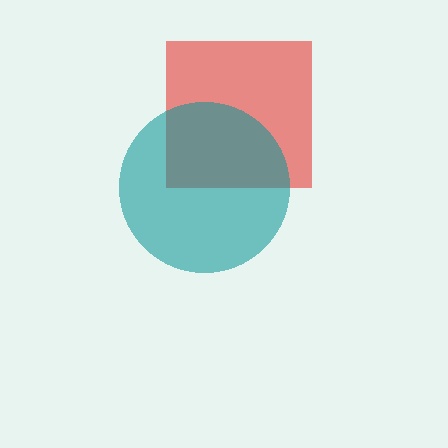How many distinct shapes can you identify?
There are 2 distinct shapes: a red square, a teal circle.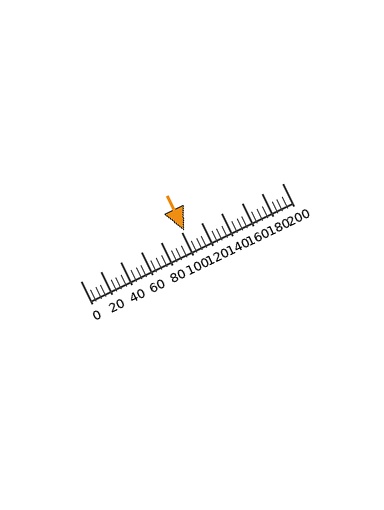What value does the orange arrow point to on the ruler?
The orange arrow points to approximately 103.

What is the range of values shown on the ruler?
The ruler shows values from 0 to 200.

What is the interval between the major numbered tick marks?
The major tick marks are spaced 20 units apart.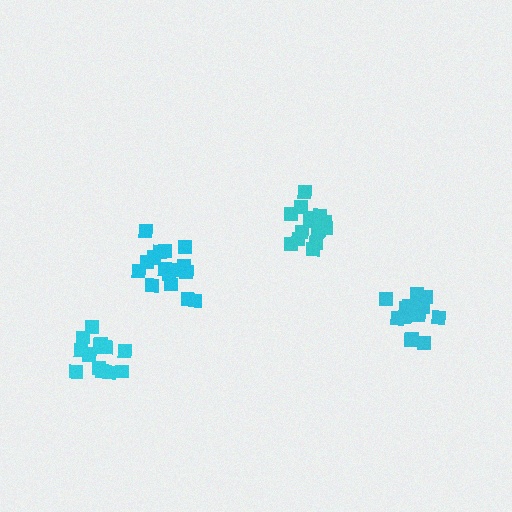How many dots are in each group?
Group 1: 17 dots, Group 2: 15 dots, Group 3: 15 dots, Group 4: 17 dots (64 total).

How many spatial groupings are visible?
There are 4 spatial groupings.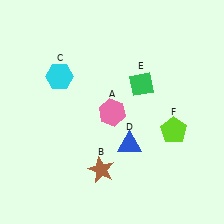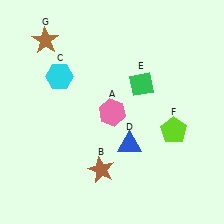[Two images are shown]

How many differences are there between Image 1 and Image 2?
There is 1 difference between the two images.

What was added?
A brown star (G) was added in Image 2.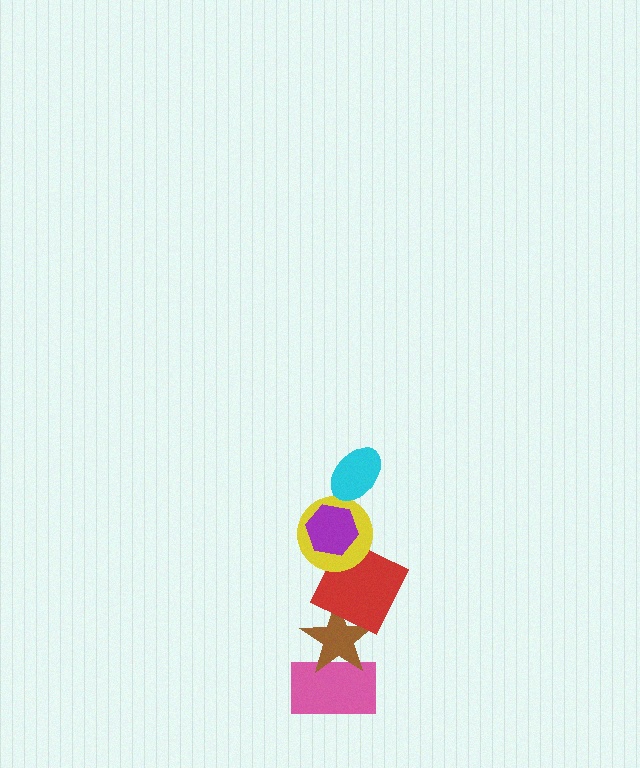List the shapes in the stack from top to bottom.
From top to bottom: the cyan ellipse, the purple hexagon, the yellow circle, the red square, the brown star, the pink rectangle.